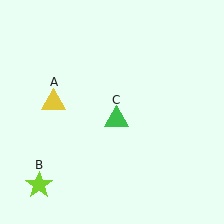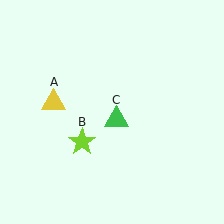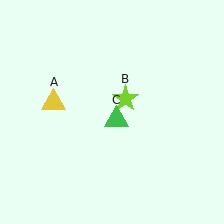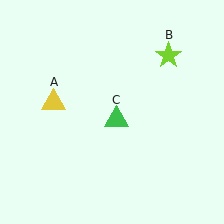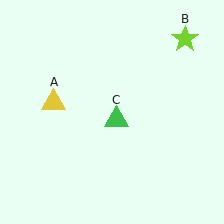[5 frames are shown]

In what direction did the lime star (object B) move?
The lime star (object B) moved up and to the right.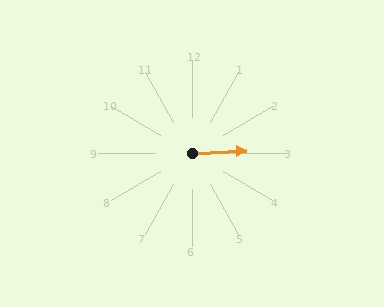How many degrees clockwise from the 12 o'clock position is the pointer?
Approximately 87 degrees.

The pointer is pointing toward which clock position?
Roughly 3 o'clock.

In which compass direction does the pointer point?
East.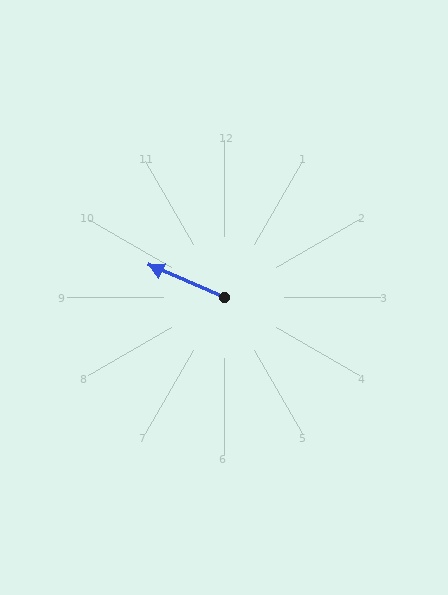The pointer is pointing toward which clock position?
Roughly 10 o'clock.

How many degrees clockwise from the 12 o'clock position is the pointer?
Approximately 293 degrees.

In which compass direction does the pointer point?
Northwest.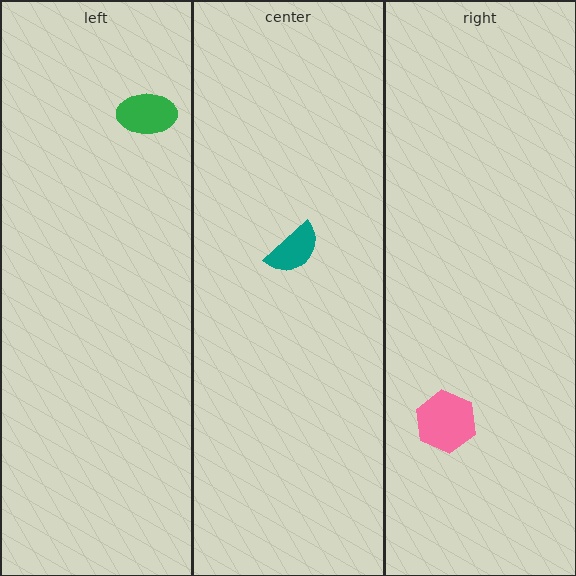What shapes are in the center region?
The teal semicircle.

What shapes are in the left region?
The green ellipse.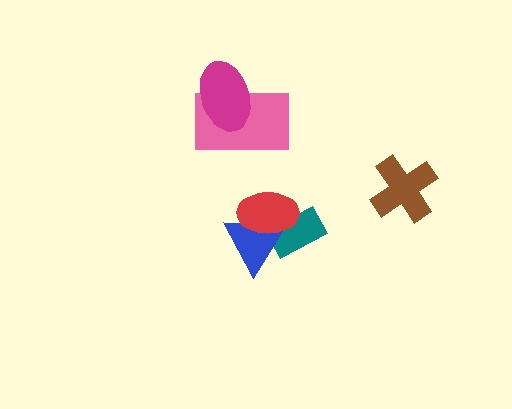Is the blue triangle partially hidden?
Yes, it is partially covered by another shape.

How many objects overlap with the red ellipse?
2 objects overlap with the red ellipse.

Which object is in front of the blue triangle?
The red ellipse is in front of the blue triangle.